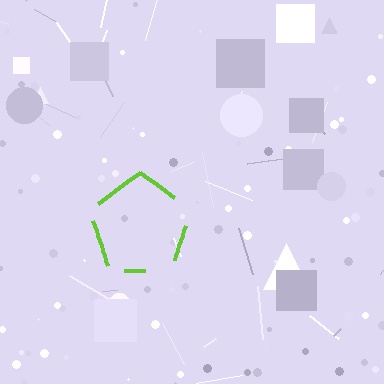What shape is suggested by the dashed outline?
The dashed outline suggests a pentagon.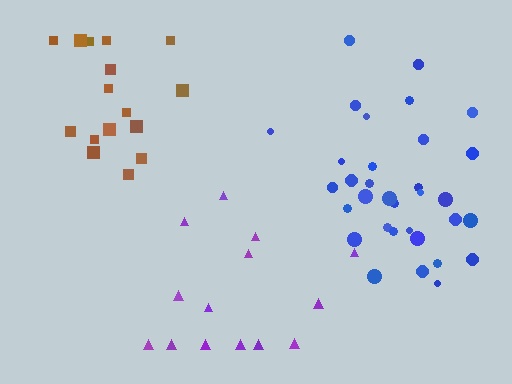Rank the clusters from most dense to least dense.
blue, brown, purple.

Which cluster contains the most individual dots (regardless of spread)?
Blue (33).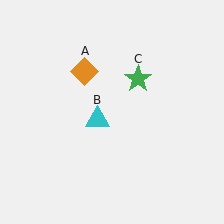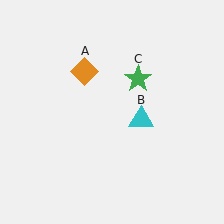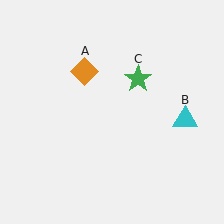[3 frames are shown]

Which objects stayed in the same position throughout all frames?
Orange diamond (object A) and green star (object C) remained stationary.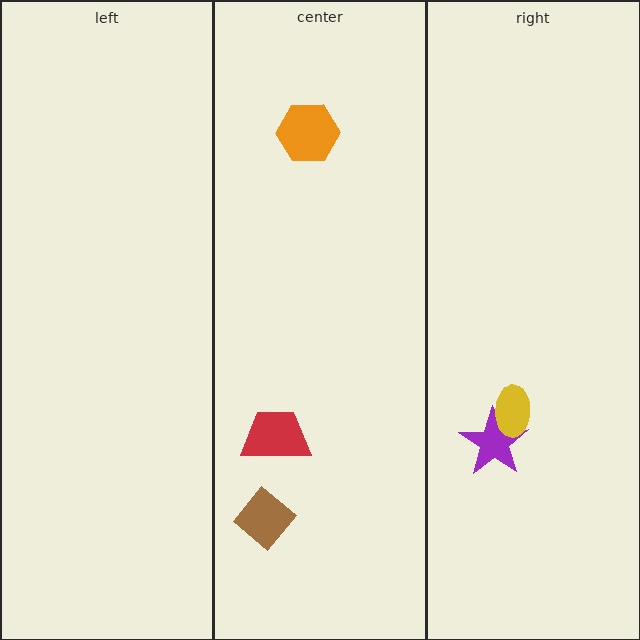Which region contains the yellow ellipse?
The right region.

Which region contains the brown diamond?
The center region.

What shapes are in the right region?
The purple star, the yellow ellipse.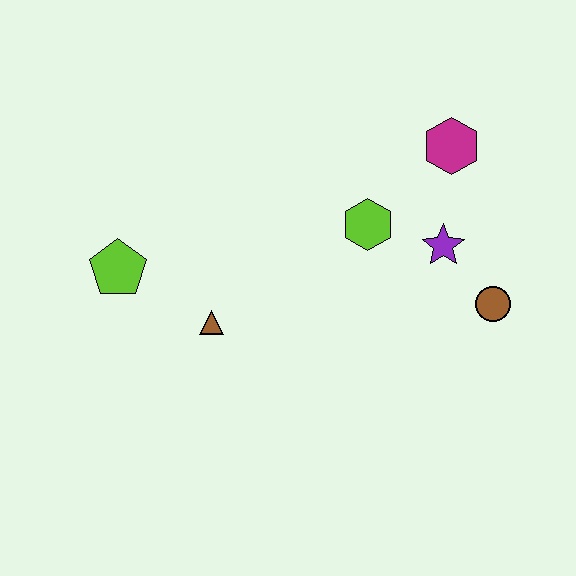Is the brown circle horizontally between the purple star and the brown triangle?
No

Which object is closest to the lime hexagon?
The purple star is closest to the lime hexagon.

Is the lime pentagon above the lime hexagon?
No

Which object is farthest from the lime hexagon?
The lime pentagon is farthest from the lime hexagon.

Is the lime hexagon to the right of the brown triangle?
Yes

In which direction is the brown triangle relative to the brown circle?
The brown triangle is to the left of the brown circle.